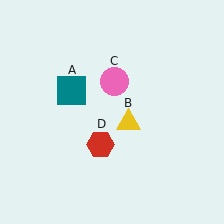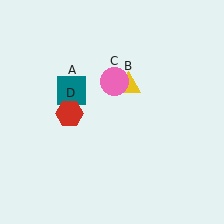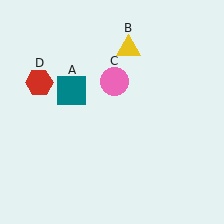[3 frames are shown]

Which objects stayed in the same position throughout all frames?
Teal square (object A) and pink circle (object C) remained stationary.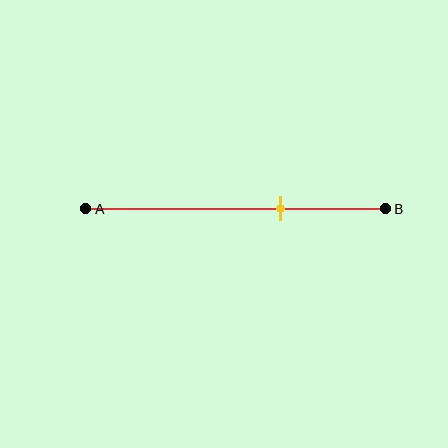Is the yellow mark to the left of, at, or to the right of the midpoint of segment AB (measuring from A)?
The yellow mark is to the right of the midpoint of segment AB.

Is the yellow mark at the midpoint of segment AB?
No, the mark is at about 65% from A, not at the 50% midpoint.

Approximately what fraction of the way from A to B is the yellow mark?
The yellow mark is approximately 65% of the way from A to B.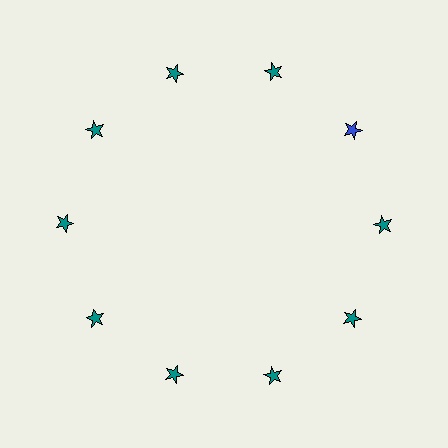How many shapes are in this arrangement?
There are 10 shapes arranged in a ring pattern.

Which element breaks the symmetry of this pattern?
The blue star at roughly the 2 o'clock position breaks the symmetry. All other shapes are teal stars.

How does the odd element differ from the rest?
It has a different color: blue instead of teal.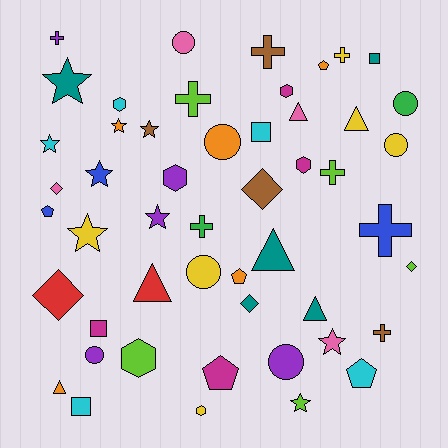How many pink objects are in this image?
There are 4 pink objects.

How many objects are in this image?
There are 50 objects.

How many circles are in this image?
There are 7 circles.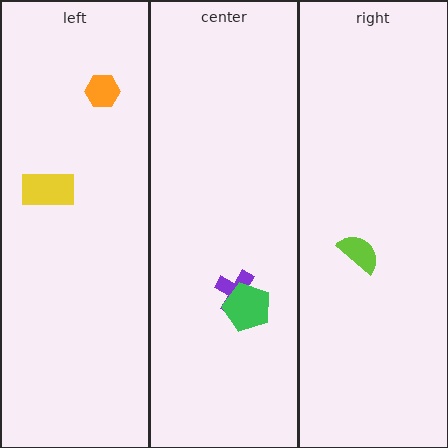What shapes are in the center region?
The purple cross, the green pentagon.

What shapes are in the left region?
The yellow rectangle, the orange hexagon.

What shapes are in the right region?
The lime semicircle.